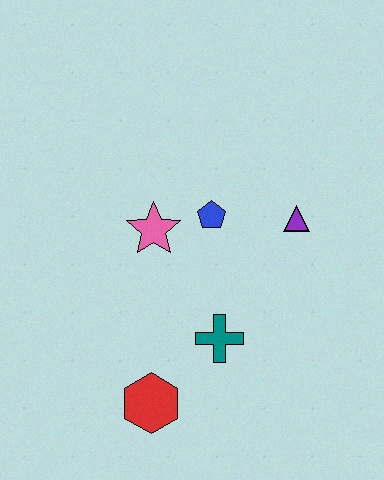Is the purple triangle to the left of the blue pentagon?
No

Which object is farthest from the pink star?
The red hexagon is farthest from the pink star.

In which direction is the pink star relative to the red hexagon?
The pink star is above the red hexagon.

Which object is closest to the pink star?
The blue pentagon is closest to the pink star.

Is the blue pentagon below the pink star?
No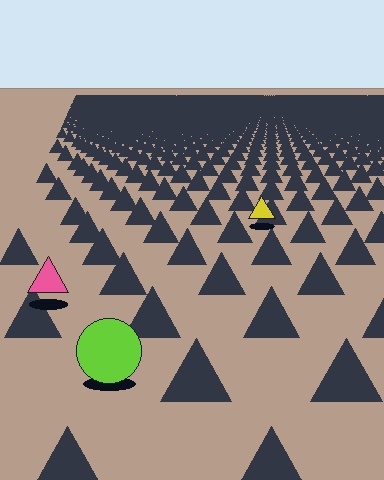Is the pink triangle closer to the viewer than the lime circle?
No. The lime circle is closer — you can tell from the texture gradient: the ground texture is coarser near it.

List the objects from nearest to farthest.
From nearest to farthest: the lime circle, the pink triangle, the yellow triangle.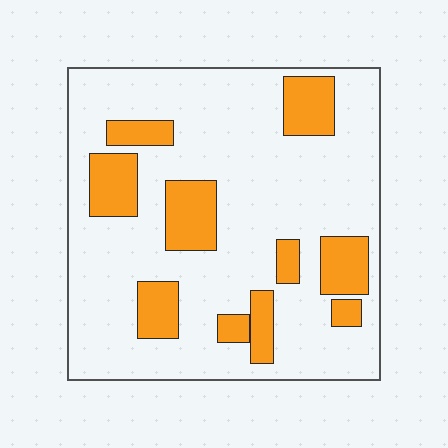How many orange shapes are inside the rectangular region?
10.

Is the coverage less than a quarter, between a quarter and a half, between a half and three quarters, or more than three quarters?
Less than a quarter.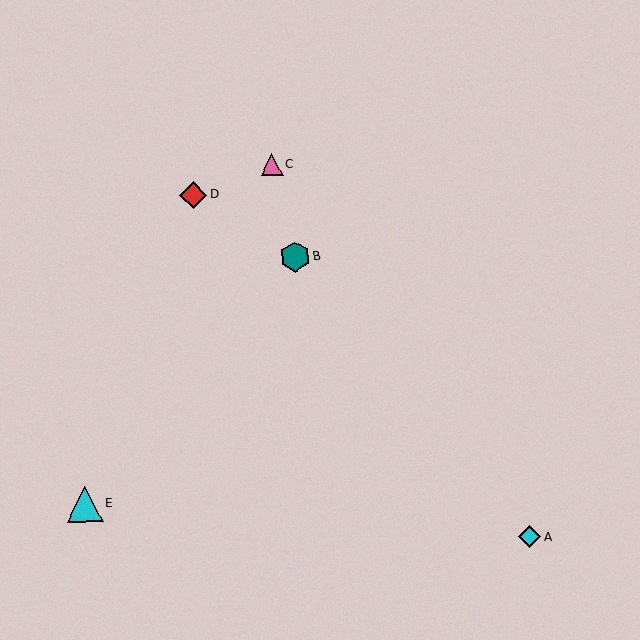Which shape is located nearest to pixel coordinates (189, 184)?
The red diamond (labeled D) at (193, 195) is nearest to that location.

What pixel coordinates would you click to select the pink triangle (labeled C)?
Click at (272, 164) to select the pink triangle C.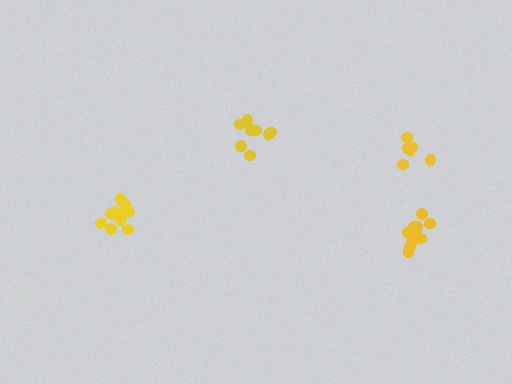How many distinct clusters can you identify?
There are 4 distinct clusters.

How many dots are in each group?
Group 1: 10 dots, Group 2: 11 dots, Group 3: 11 dots, Group 4: 6 dots (38 total).